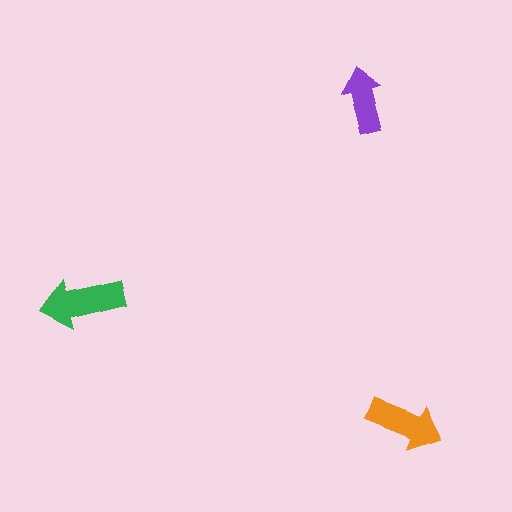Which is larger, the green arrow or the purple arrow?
The green one.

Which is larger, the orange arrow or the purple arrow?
The orange one.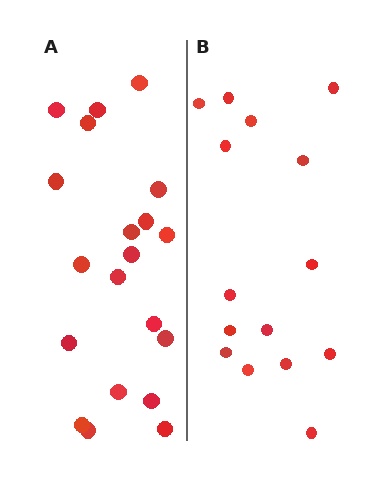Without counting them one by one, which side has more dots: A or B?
Region A (the left region) has more dots.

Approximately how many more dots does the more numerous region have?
Region A has about 5 more dots than region B.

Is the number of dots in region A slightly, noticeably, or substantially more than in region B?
Region A has noticeably more, but not dramatically so. The ratio is roughly 1.3 to 1.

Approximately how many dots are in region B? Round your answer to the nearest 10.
About 20 dots. (The exact count is 15, which rounds to 20.)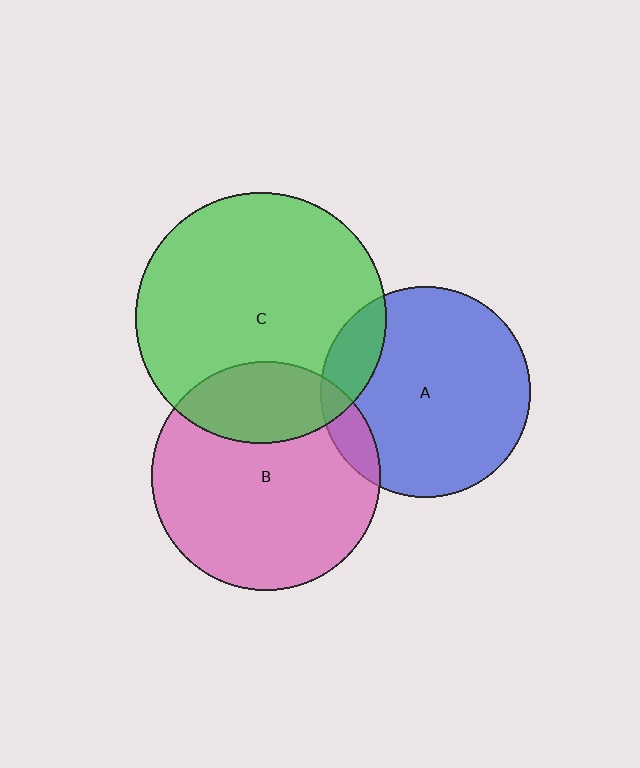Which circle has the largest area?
Circle C (green).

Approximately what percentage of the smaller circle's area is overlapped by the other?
Approximately 25%.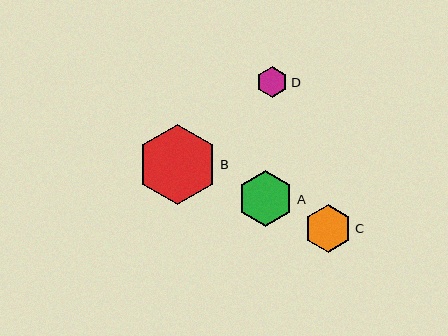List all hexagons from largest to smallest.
From largest to smallest: B, A, C, D.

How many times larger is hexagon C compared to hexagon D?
Hexagon C is approximately 1.5 times the size of hexagon D.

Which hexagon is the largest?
Hexagon B is the largest with a size of approximately 80 pixels.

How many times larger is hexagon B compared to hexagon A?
Hexagon B is approximately 1.4 times the size of hexagon A.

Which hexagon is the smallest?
Hexagon D is the smallest with a size of approximately 31 pixels.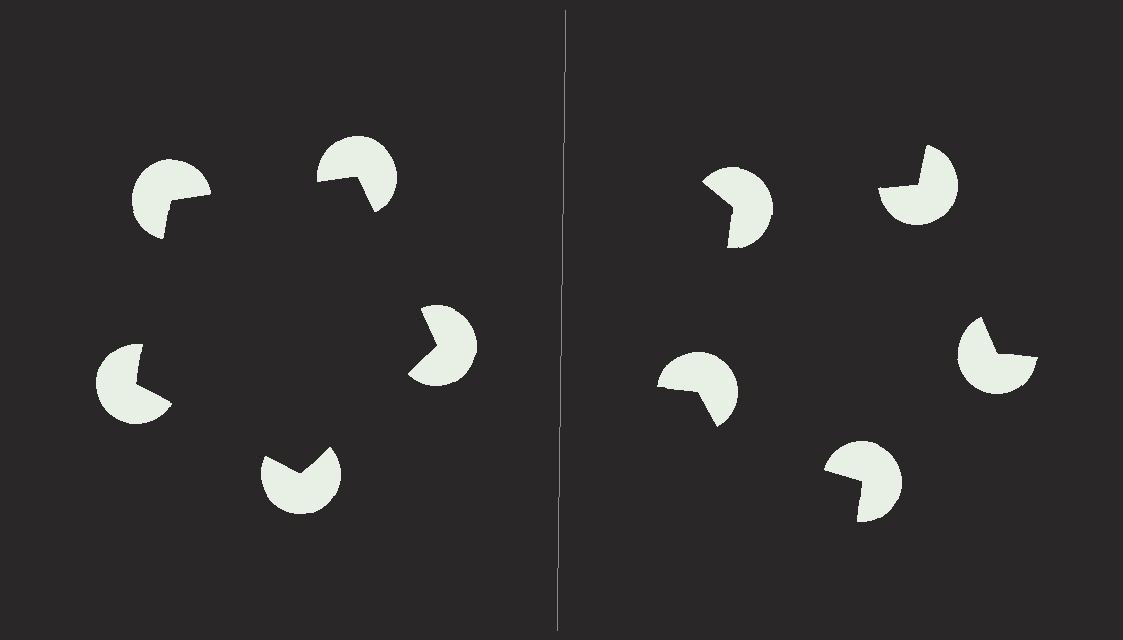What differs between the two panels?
The pac-man discs are positioned identically on both sides; only the wedge orientations differ. On the left they align to a pentagon; on the right they are misaligned.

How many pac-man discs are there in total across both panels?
10 — 5 on each side.